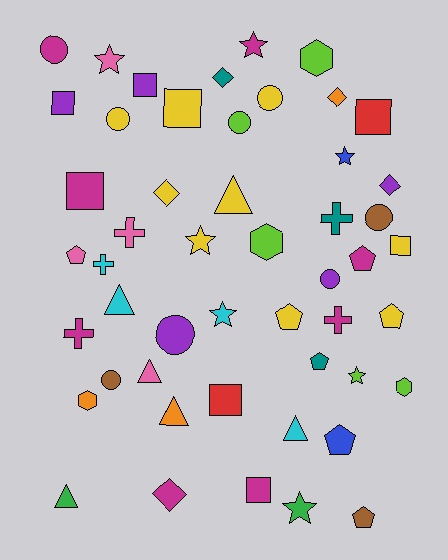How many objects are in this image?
There are 50 objects.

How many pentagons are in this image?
There are 7 pentagons.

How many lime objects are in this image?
There are 5 lime objects.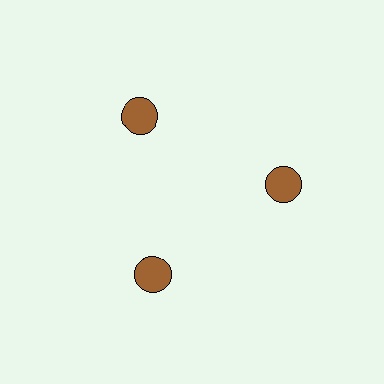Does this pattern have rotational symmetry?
Yes, this pattern has 3-fold rotational symmetry. It looks the same after rotating 120 degrees around the center.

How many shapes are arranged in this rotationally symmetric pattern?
There are 3 shapes, arranged in 3 groups of 1.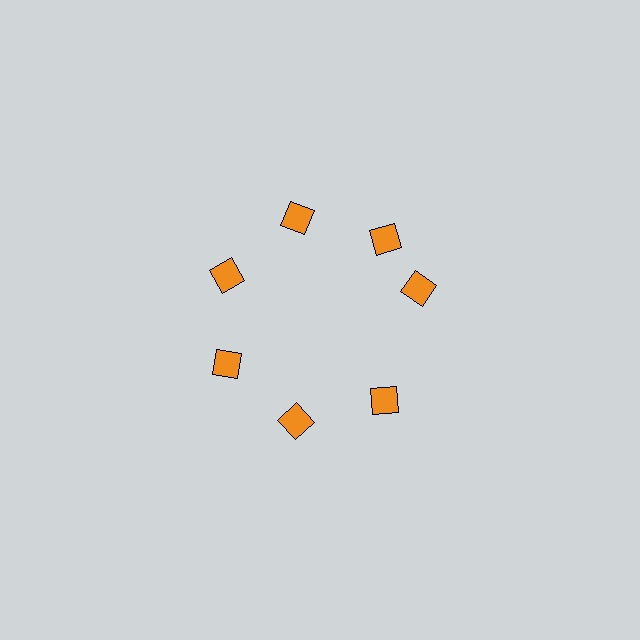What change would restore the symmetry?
The symmetry would be restored by rotating it back into even spacing with its neighbors so that all 7 diamonds sit at equal angles and equal distance from the center.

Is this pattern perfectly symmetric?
No. The 7 orange diamonds are arranged in a ring, but one element near the 3 o'clock position is rotated out of alignment along the ring, breaking the 7-fold rotational symmetry.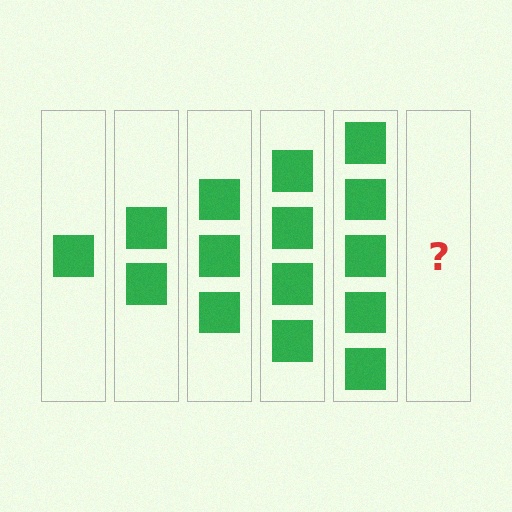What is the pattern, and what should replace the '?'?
The pattern is that each step adds one more square. The '?' should be 6 squares.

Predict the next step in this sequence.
The next step is 6 squares.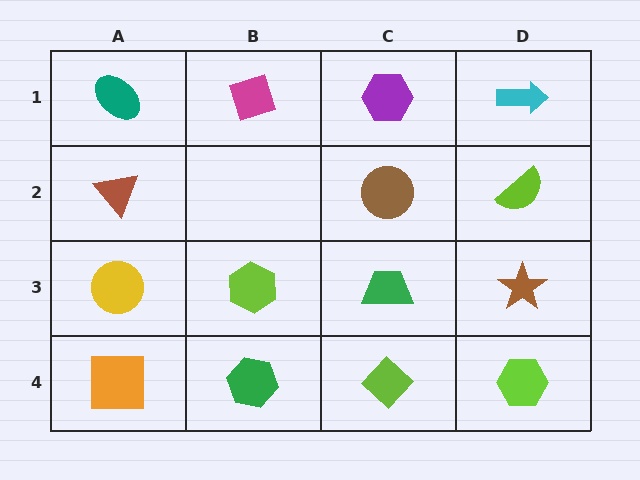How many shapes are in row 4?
4 shapes.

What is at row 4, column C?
A lime diamond.